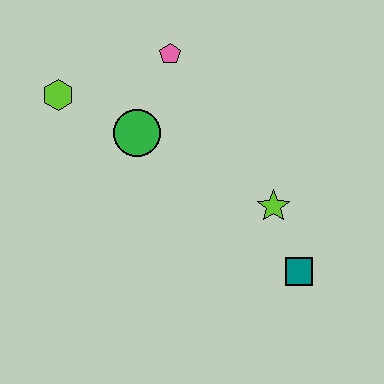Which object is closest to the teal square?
The lime star is closest to the teal square.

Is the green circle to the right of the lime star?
No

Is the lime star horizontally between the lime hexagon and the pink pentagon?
No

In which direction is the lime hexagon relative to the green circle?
The lime hexagon is to the left of the green circle.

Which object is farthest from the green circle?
The teal square is farthest from the green circle.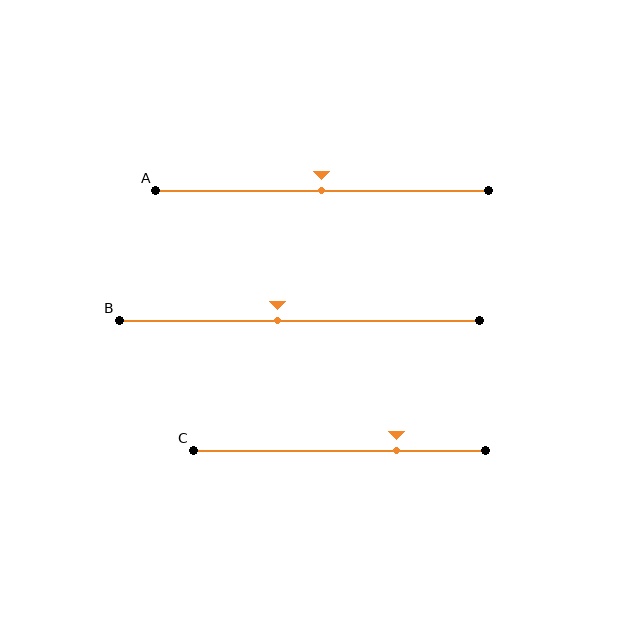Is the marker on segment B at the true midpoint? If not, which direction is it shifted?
No, the marker on segment B is shifted to the left by about 6% of the segment length.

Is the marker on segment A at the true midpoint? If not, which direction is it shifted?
Yes, the marker on segment A is at the true midpoint.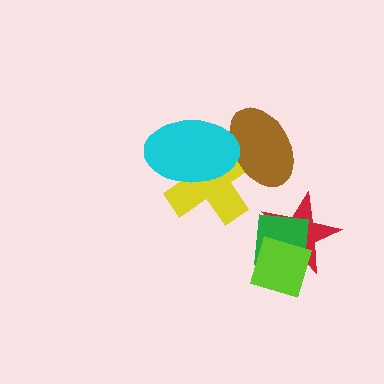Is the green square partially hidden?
Yes, it is partially covered by another shape.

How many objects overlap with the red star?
2 objects overlap with the red star.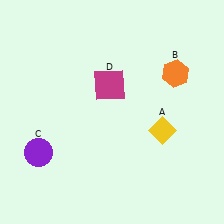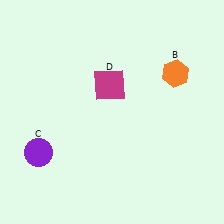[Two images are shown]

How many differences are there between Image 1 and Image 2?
There is 1 difference between the two images.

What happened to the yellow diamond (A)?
The yellow diamond (A) was removed in Image 2. It was in the bottom-right area of Image 1.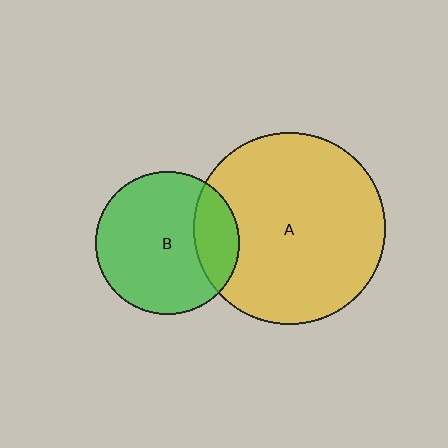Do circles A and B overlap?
Yes.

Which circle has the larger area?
Circle A (yellow).